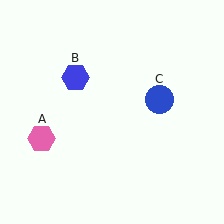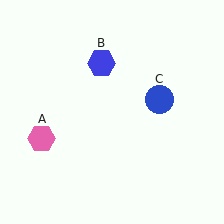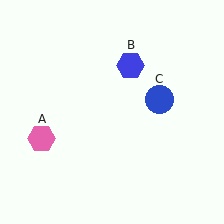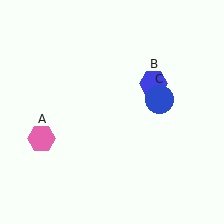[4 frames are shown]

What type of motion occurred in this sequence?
The blue hexagon (object B) rotated clockwise around the center of the scene.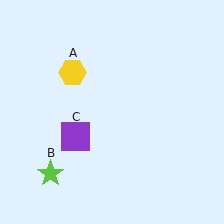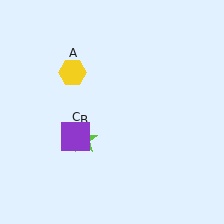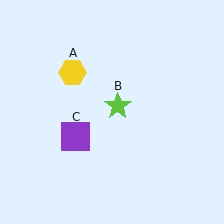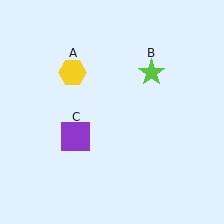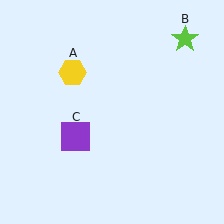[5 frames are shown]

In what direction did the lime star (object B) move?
The lime star (object B) moved up and to the right.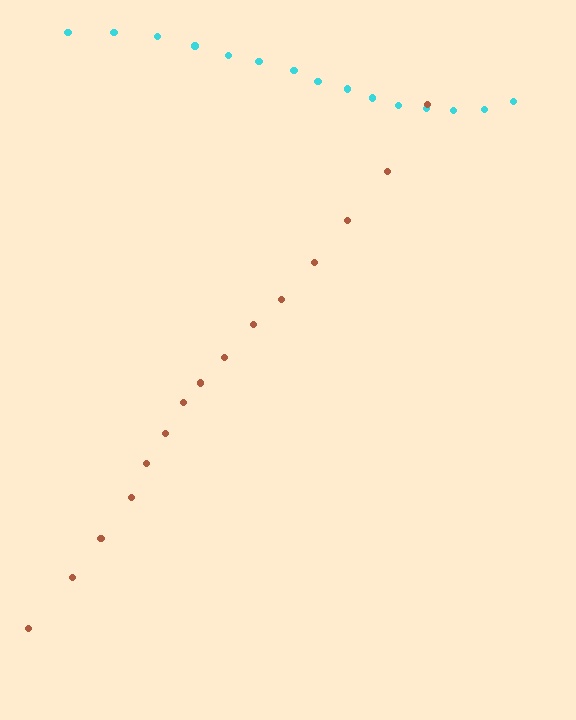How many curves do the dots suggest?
There are 2 distinct paths.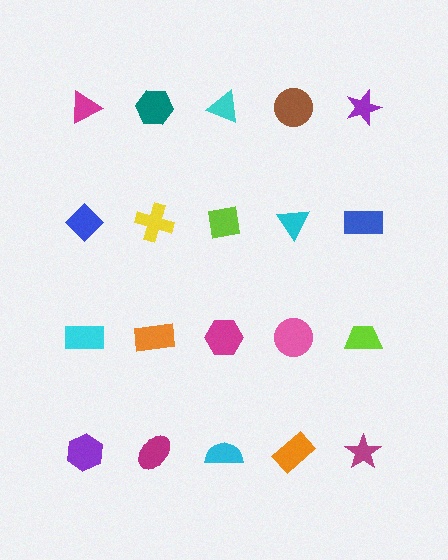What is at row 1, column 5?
A purple star.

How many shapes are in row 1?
5 shapes.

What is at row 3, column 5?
A lime trapezoid.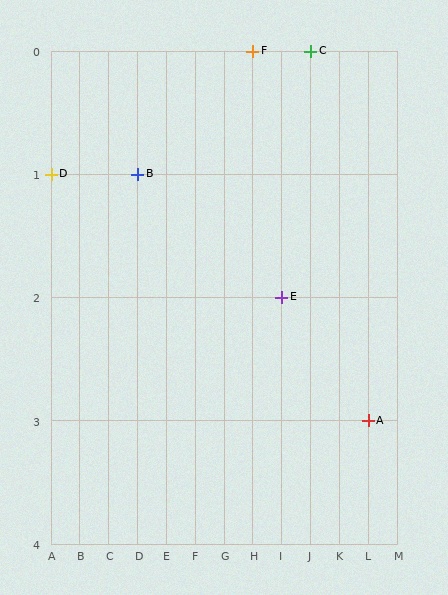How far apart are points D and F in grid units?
Points D and F are 7 columns and 1 row apart (about 7.1 grid units diagonally).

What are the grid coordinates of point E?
Point E is at grid coordinates (I, 2).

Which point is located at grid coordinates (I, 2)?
Point E is at (I, 2).